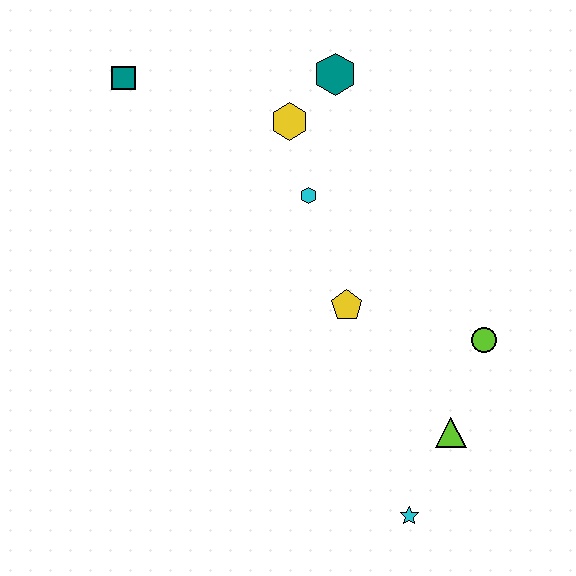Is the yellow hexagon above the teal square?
No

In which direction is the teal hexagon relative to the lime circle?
The teal hexagon is above the lime circle.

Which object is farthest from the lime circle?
The teal square is farthest from the lime circle.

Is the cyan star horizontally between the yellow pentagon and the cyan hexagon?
No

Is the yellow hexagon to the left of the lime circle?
Yes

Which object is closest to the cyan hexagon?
The yellow hexagon is closest to the cyan hexagon.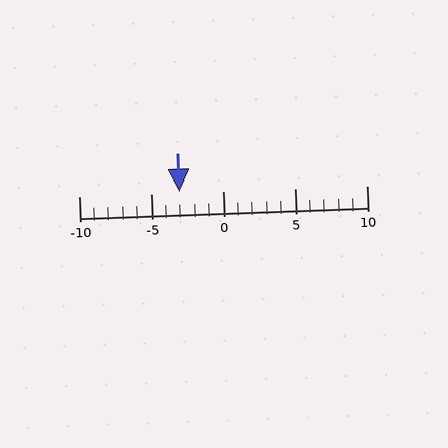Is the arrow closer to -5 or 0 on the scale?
The arrow is closer to -5.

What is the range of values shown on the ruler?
The ruler shows values from -10 to 10.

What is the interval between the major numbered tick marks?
The major tick marks are spaced 5 units apart.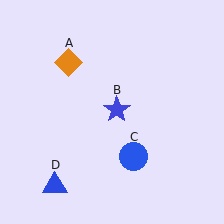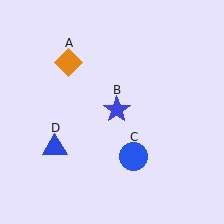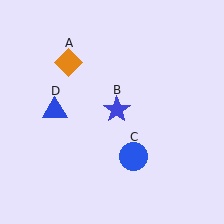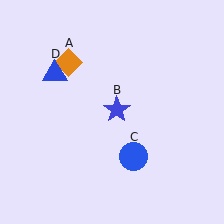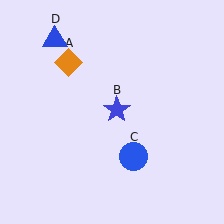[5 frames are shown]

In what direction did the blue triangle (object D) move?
The blue triangle (object D) moved up.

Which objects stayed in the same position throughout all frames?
Orange diamond (object A) and blue star (object B) and blue circle (object C) remained stationary.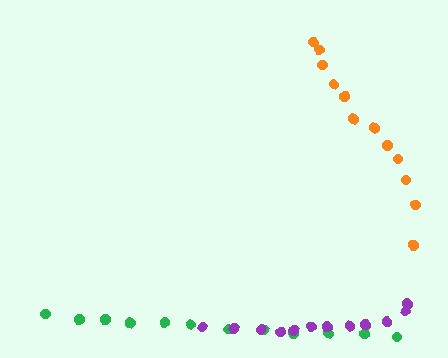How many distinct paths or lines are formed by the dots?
There are 3 distinct paths.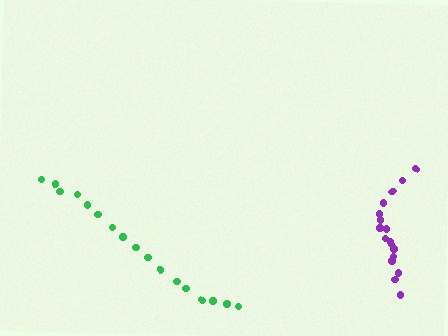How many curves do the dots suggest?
There are 2 distinct paths.